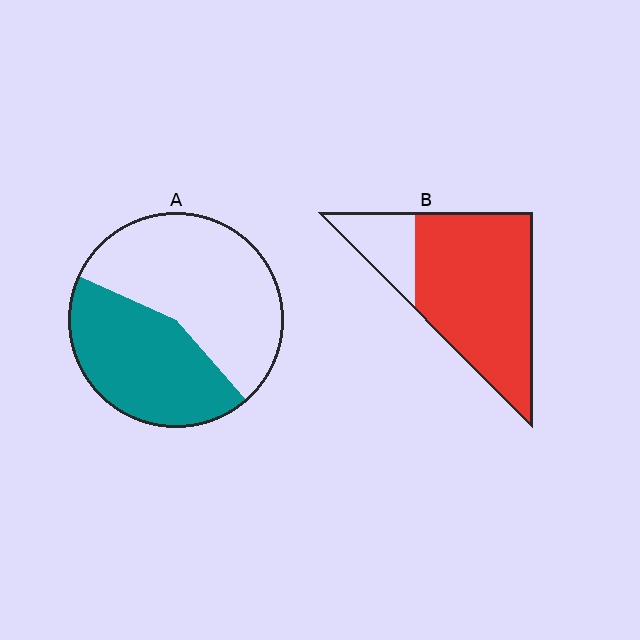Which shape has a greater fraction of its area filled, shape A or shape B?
Shape B.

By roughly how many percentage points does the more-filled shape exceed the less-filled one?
By roughly 35 percentage points (B over A).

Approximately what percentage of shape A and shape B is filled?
A is approximately 45% and B is approximately 80%.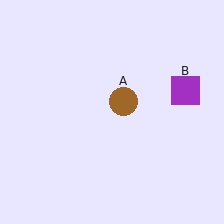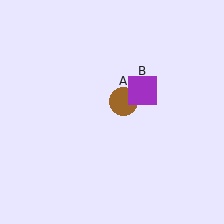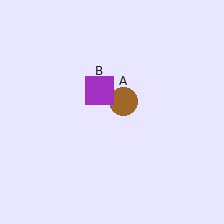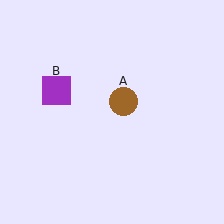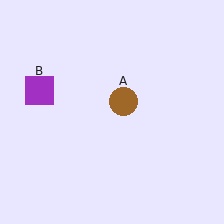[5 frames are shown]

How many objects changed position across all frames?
1 object changed position: purple square (object B).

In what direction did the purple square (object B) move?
The purple square (object B) moved left.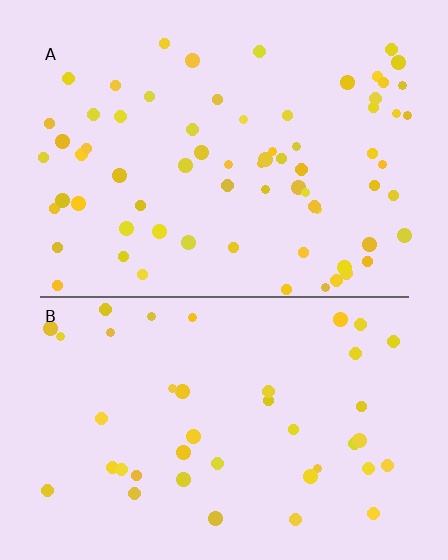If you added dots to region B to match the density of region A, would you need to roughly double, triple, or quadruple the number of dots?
Approximately double.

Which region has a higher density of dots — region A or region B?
A (the top).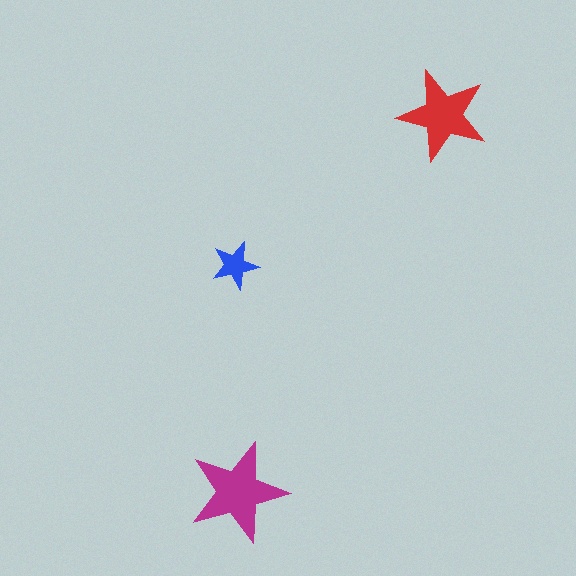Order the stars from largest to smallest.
the magenta one, the red one, the blue one.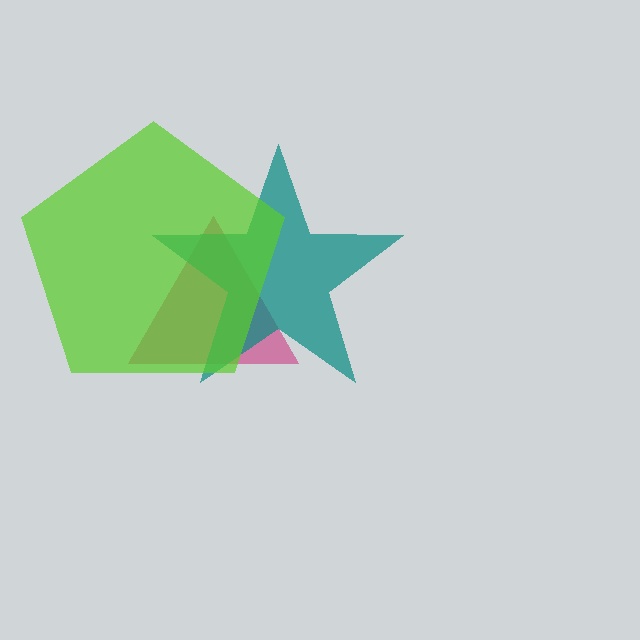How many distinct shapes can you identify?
There are 3 distinct shapes: a magenta triangle, a teal star, a lime pentagon.